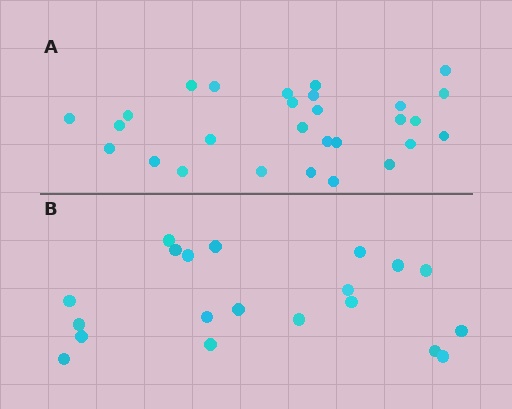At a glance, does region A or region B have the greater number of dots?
Region A (the top region) has more dots.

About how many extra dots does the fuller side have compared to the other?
Region A has roughly 8 or so more dots than region B.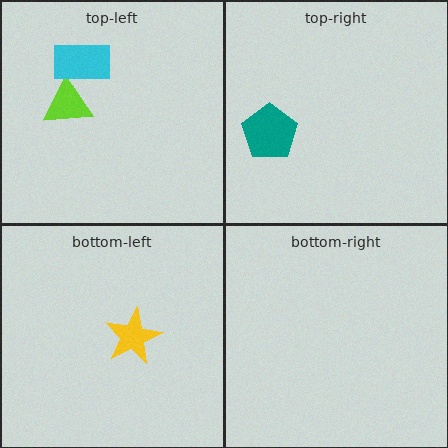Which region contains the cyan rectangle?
The top-left region.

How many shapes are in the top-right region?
1.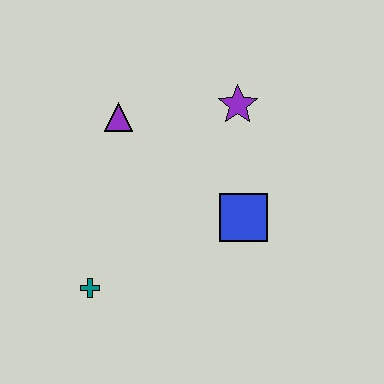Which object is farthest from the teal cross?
The purple star is farthest from the teal cross.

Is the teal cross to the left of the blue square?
Yes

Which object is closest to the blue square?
The purple star is closest to the blue square.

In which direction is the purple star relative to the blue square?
The purple star is above the blue square.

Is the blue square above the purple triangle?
No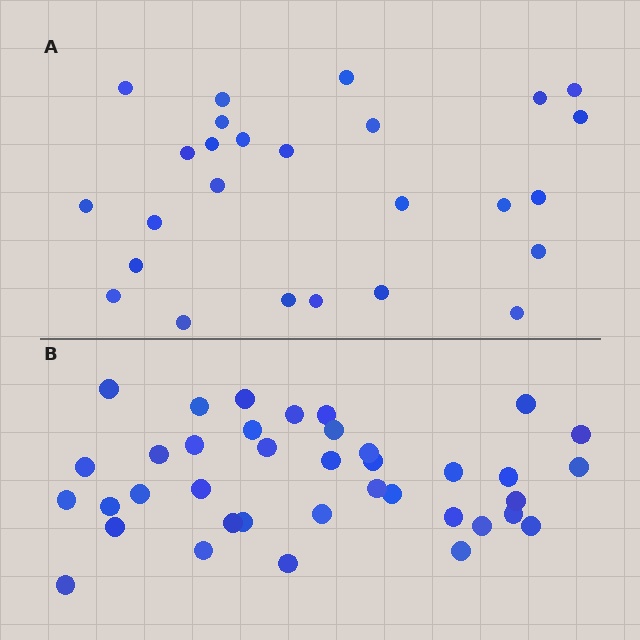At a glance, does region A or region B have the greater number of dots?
Region B (the bottom region) has more dots.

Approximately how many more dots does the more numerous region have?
Region B has roughly 12 or so more dots than region A.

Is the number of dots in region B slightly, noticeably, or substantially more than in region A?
Region B has substantially more. The ratio is roughly 1.5 to 1.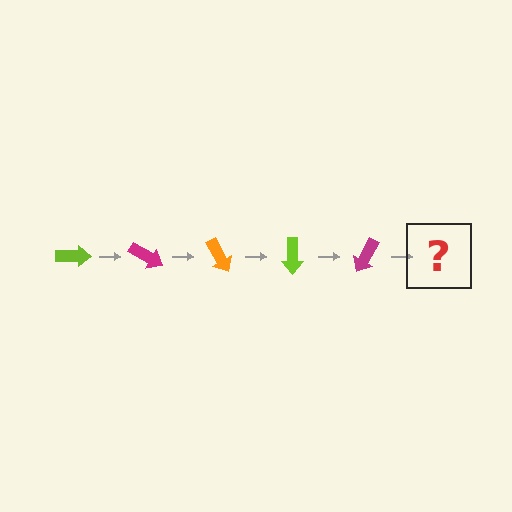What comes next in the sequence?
The next element should be an orange arrow, rotated 150 degrees from the start.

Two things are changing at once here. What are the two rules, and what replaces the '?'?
The two rules are that it rotates 30 degrees each step and the color cycles through lime, magenta, and orange. The '?' should be an orange arrow, rotated 150 degrees from the start.